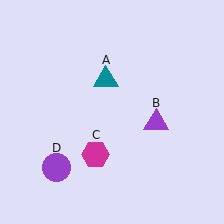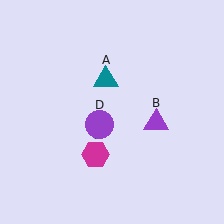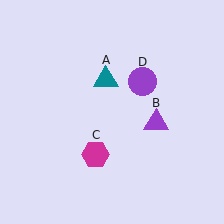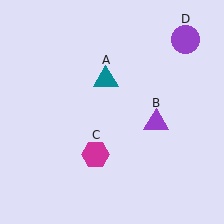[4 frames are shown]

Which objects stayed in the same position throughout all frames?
Teal triangle (object A) and purple triangle (object B) and magenta hexagon (object C) remained stationary.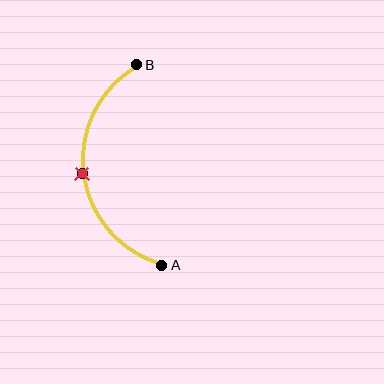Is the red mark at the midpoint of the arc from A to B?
Yes. The red mark lies on the arc at equal arc-length from both A and B — it is the arc midpoint.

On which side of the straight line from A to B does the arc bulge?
The arc bulges to the left of the straight line connecting A and B.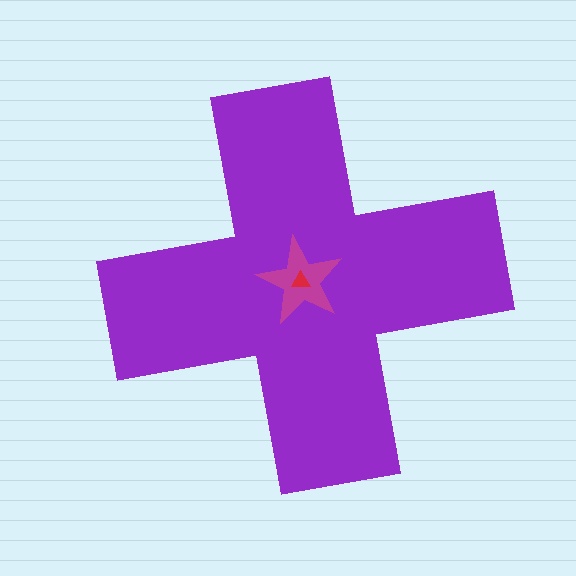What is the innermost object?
The red triangle.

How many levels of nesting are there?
3.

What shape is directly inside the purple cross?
The magenta star.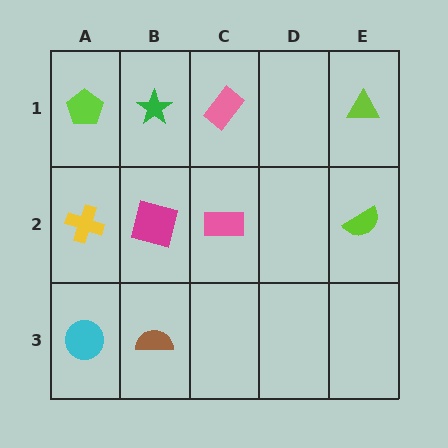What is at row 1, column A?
A lime pentagon.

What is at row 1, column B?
A green star.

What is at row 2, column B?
A magenta square.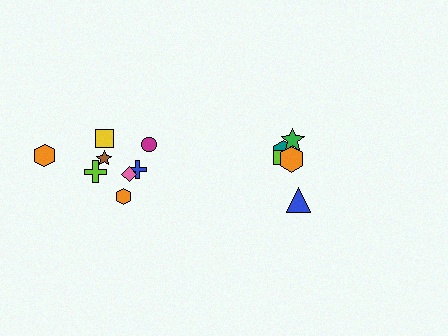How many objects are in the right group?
There are 5 objects.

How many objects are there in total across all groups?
There are 13 objects.